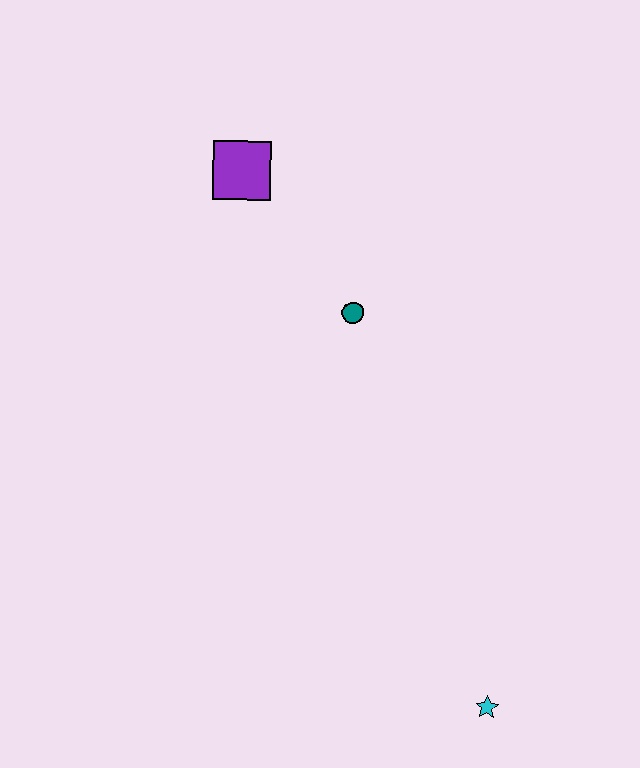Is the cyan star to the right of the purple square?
Yes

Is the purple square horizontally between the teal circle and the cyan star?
No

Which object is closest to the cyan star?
The teal circle is closest to the cyan star.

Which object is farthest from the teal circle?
The cyan star is farthest from the teal circle.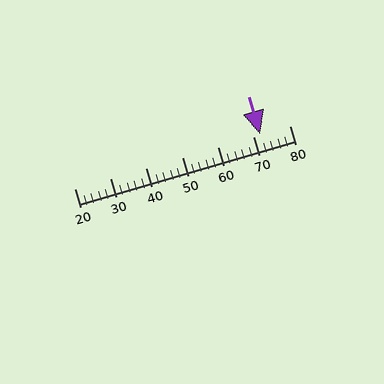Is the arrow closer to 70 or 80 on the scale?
The arrow is closer to 70.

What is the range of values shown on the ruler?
The ruler shows values from 20 to 80.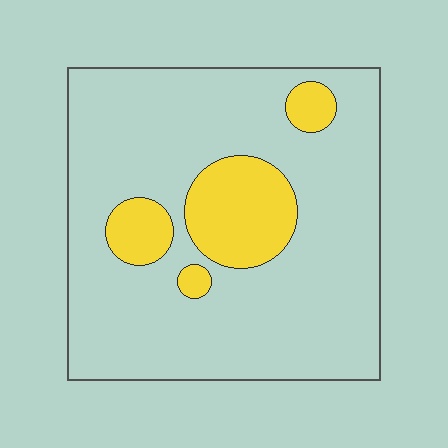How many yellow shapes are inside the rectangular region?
4.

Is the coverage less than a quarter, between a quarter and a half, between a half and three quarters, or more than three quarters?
Less than a quarter.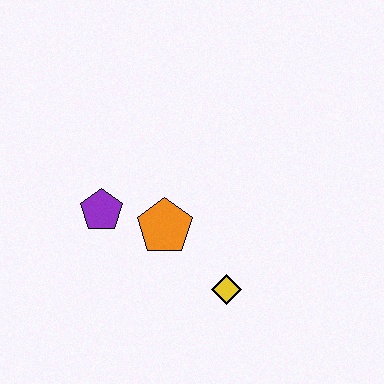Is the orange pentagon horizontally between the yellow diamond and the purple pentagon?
Yes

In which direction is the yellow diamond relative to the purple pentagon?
The yellow diamond is to the right of the purple pentagon.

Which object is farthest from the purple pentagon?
The yellow diamond is farthest from the purple pentagon.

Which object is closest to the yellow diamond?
The orange pentagon is closest to the yellow diamond.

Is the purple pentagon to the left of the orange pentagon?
Yes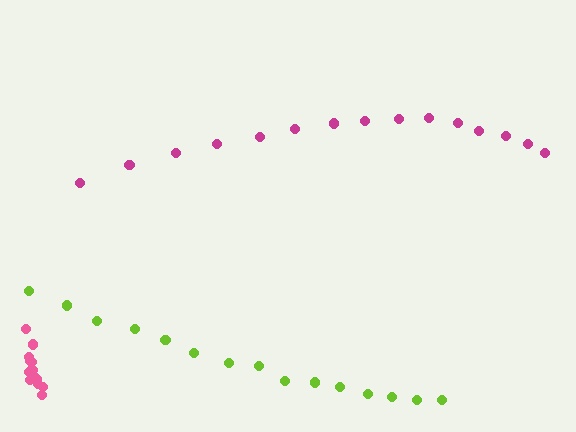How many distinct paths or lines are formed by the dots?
There are 3 distinct paths.